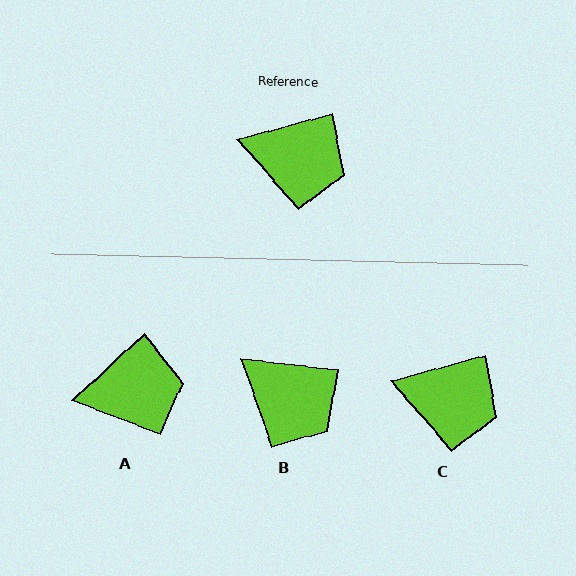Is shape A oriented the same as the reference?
No, it is off by about 28 degrees.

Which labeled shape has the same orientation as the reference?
C.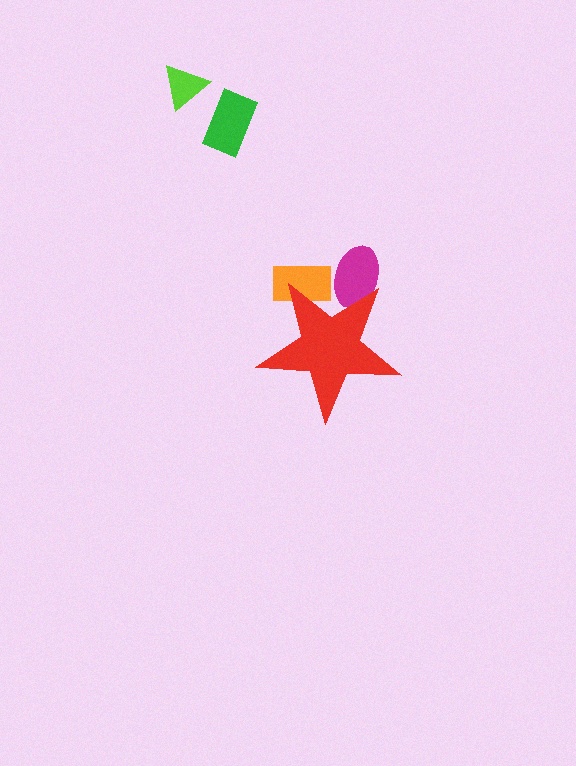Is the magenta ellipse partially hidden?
Yes, the magenta ellipse is partially hidden behind the red star.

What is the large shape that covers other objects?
A red star.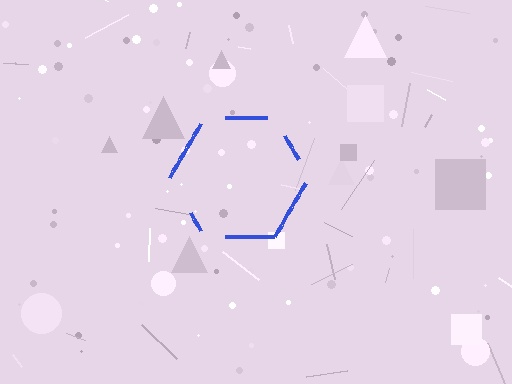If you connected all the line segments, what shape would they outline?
They would outline a hexagon.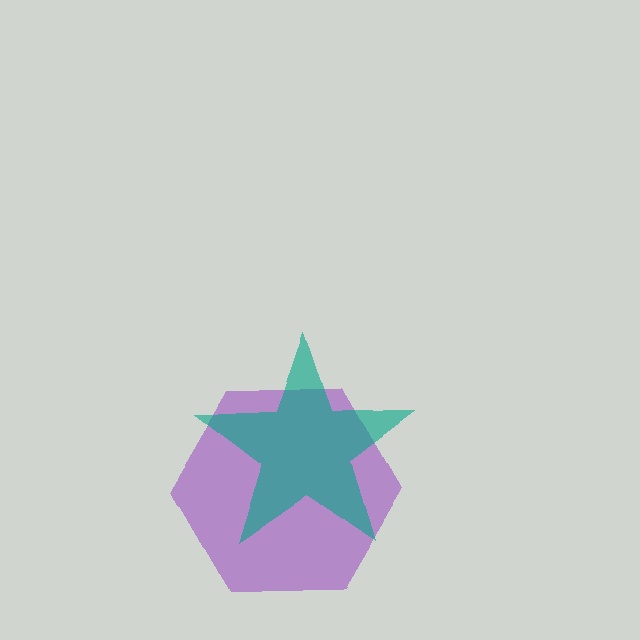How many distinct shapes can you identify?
There are 2 distinct shapes: a purple hexagon, a teal star.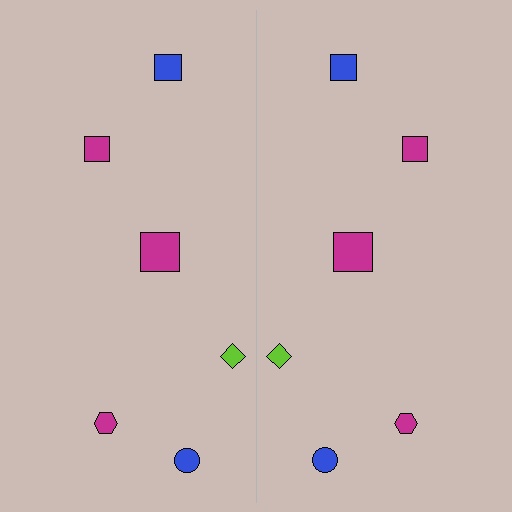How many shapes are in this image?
There are 12 shapes in this image.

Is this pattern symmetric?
Yes, this pattern has bilateral (reflection) symmetry.